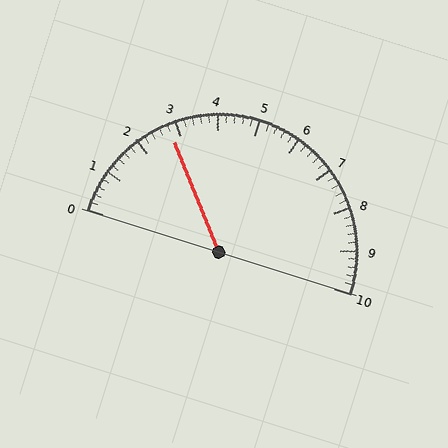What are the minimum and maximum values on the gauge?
The gauge ranges from 0 to 10.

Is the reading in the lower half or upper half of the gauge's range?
The reading is in the lower half of the range (0 to 10).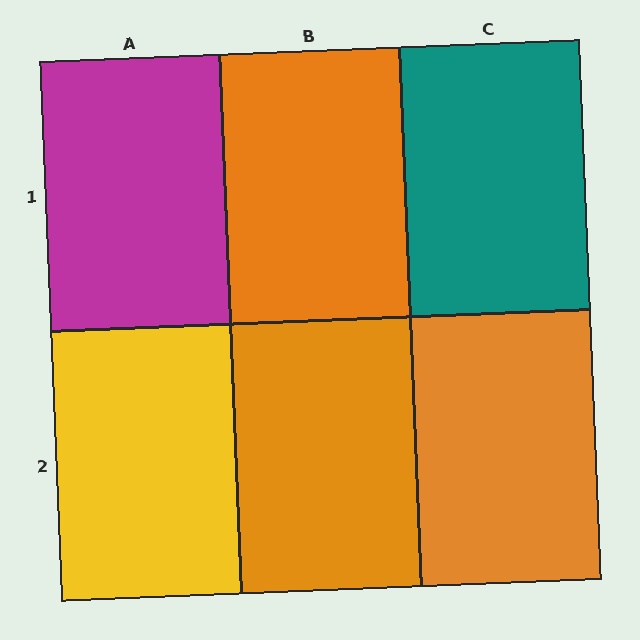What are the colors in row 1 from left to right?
Magenta, orange, teal.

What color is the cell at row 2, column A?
Yellow.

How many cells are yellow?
1 cell is yellow.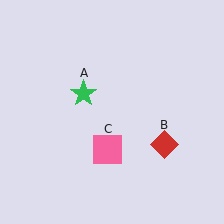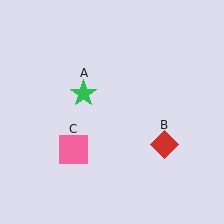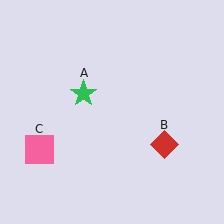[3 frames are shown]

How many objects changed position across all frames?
1 object changed position: pink square (object C).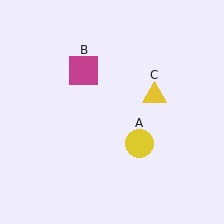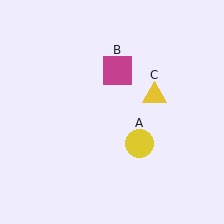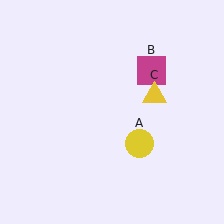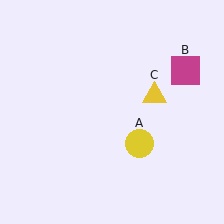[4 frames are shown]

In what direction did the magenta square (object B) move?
The magenta square (object B) moved right.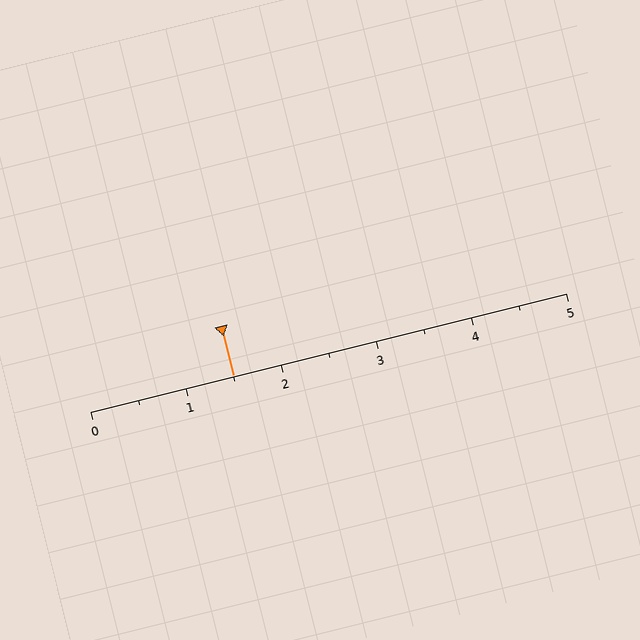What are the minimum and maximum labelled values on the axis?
The axis runs from 0 to 5.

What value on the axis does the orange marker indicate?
The marker indicates approximately 1.5.